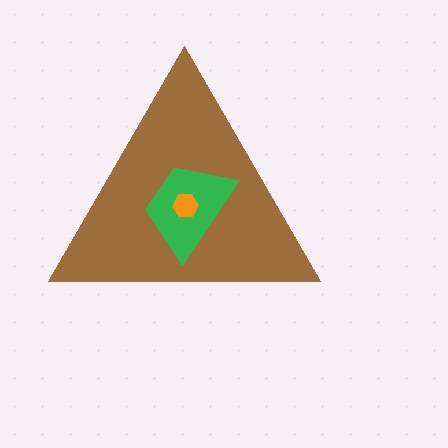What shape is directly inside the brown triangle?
The green trapezoid.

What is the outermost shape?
The brown triangle.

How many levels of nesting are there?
3.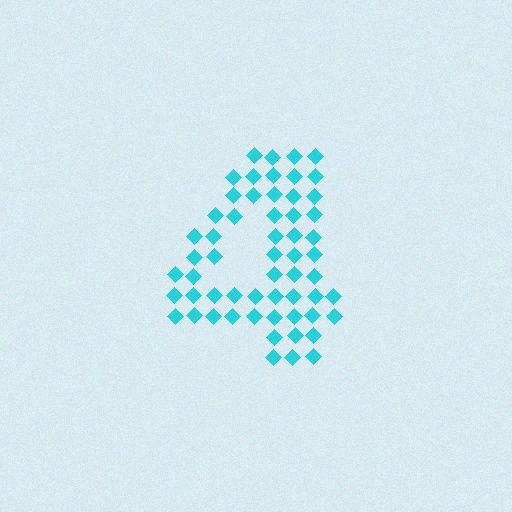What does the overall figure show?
The overall figure shows the digit 4.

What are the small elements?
The small elements are diamonds.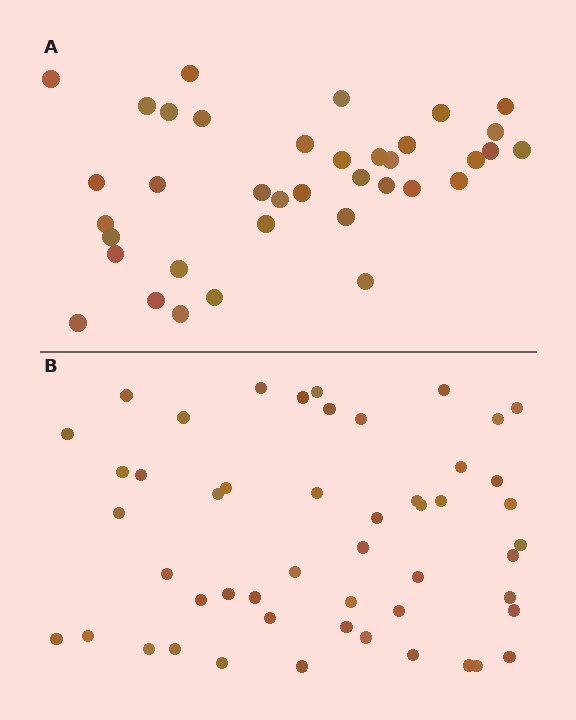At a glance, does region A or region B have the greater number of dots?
Region B (the bottom region) has more dots.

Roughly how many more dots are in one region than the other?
Region B has approximately 15 more dots than region A.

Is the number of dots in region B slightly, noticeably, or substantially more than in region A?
Region B has noticeably more, but not dramatically so. The ratio is roughly 1.4 to 1.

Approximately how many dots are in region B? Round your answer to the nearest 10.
About 50 dots.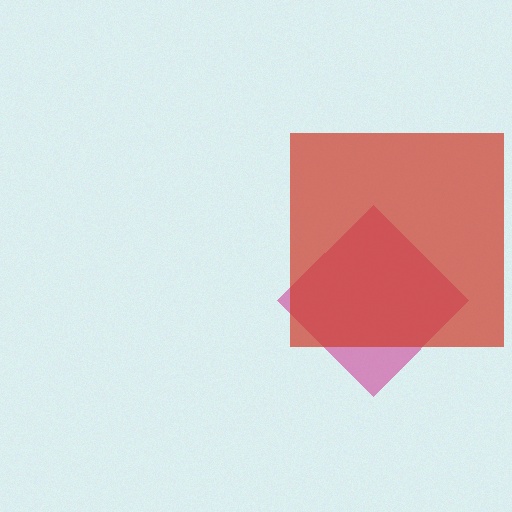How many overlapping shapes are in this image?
There are 2 overlapping shapes in the image.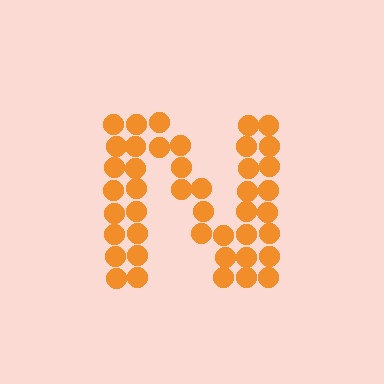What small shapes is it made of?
It is made of small circles.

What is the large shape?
The large shape is the letter N.